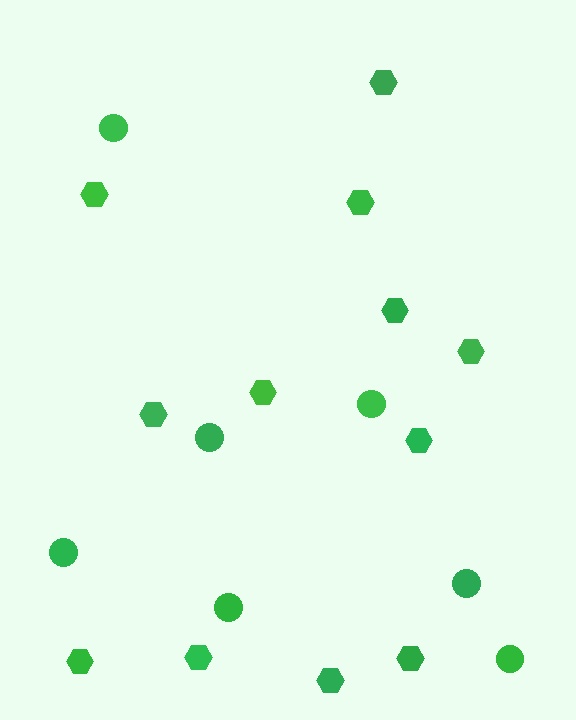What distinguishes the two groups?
There are 2 groups: one group of circles (7) and one group of hexagons (12).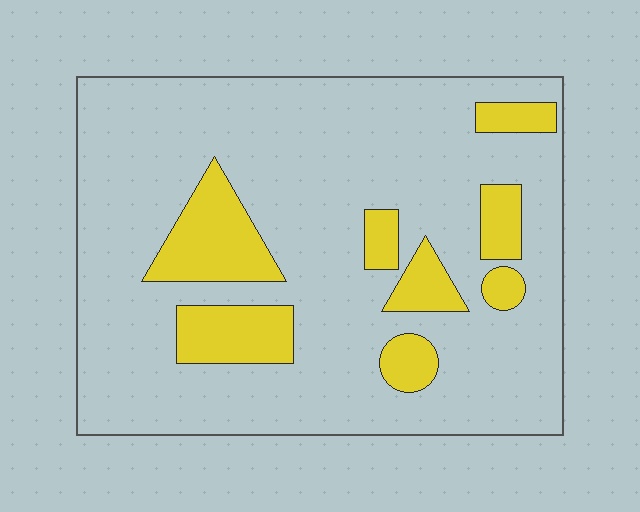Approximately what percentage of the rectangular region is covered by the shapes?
Approximately 20%.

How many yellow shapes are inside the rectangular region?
8.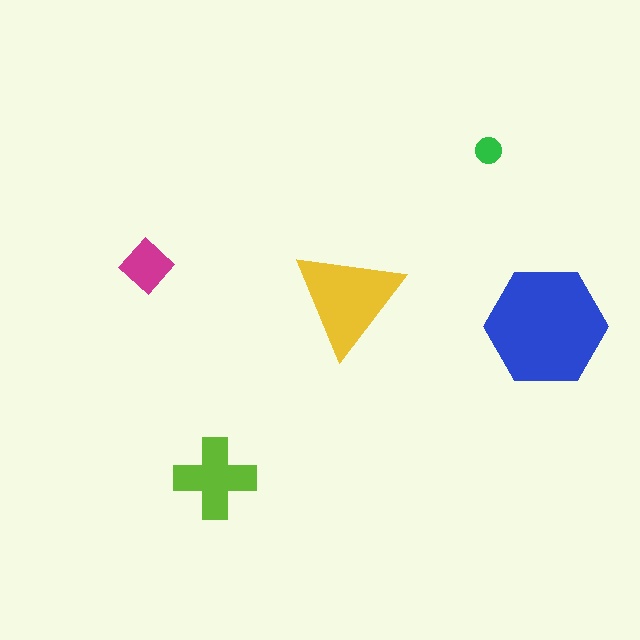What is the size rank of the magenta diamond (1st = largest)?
4th.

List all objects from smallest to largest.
The green circle, the magenta diamond, the lime cross, the yellow triangle, the blue hexagon.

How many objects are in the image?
There are 5 objects in the image.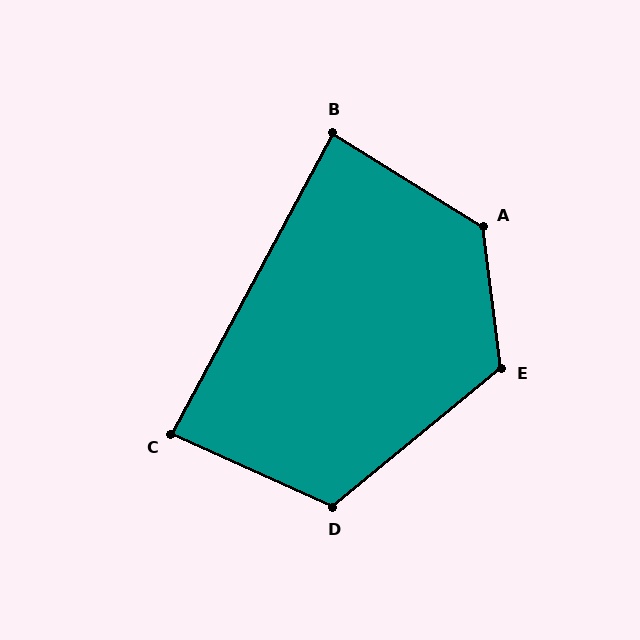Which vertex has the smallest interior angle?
B, at approximately 86 degrees.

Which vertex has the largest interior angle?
A, at approximately 129 degrees.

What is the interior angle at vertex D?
Approximately 116 degrees (obtuse).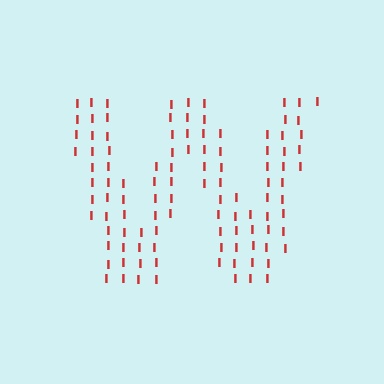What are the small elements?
The small elements are letter I's.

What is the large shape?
The large shape is the letter W.